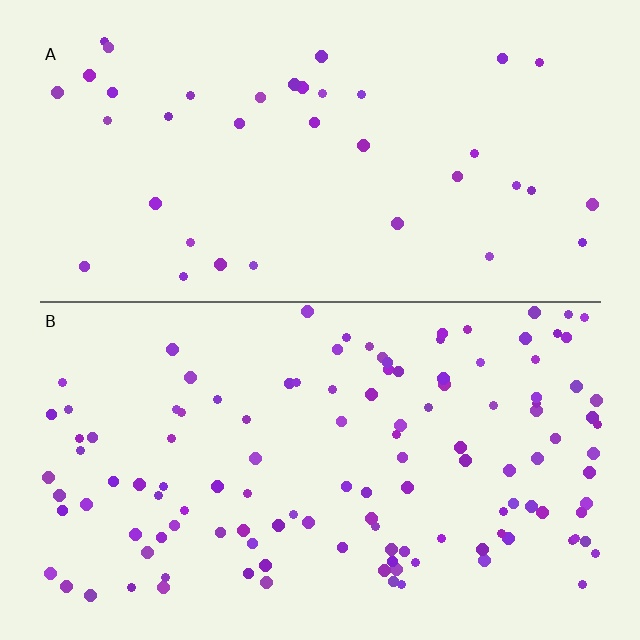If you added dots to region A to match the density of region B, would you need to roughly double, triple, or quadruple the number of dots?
Approximately triple.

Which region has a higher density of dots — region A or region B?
B (the bottom).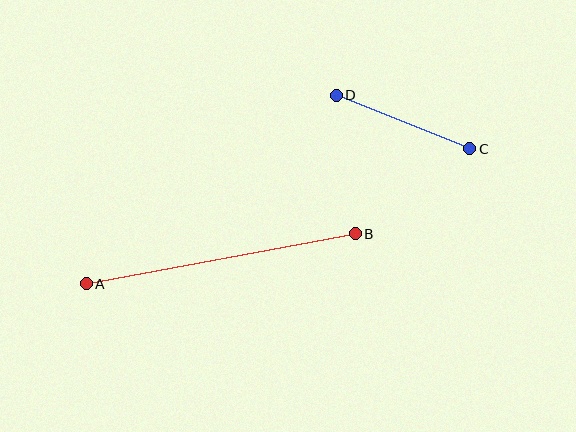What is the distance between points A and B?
The distance is approximately 273 pixels.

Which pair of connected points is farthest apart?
Points A and B are farthest apart.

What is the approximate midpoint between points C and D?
The midpoint is at approximately (403, 122) pixels.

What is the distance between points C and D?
The distance is approximately 144 pixels.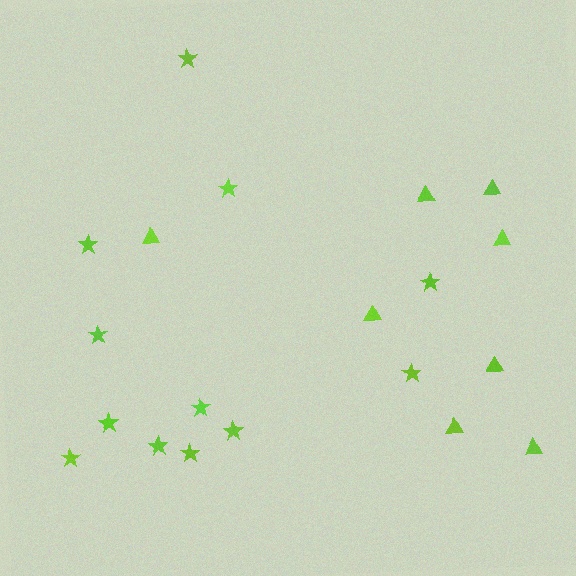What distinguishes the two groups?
There are 2 groups: one group of stars (12) and one group of triangles (8).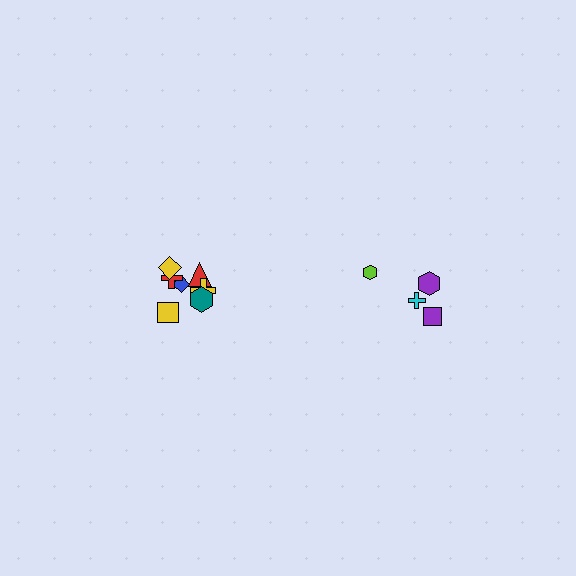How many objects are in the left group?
There are 7 objects.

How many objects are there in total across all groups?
There are 11 objects.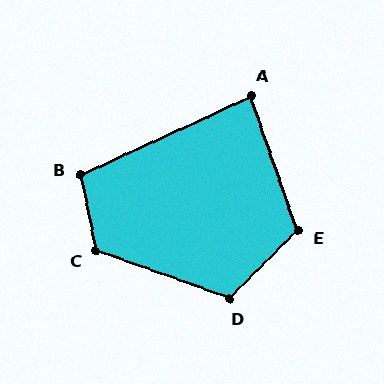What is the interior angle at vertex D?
Approximately 116 degrees (obtuse).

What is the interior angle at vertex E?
Approximately 115 degrees (obtuse).